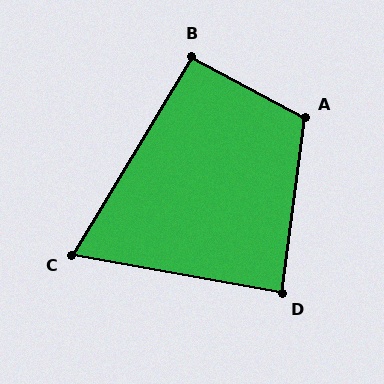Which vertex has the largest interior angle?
A, at approximately 111 degrees.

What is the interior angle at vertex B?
Approximately 93 degrees (approximately right).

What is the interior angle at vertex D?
Approximately 87 degrees (approximately right).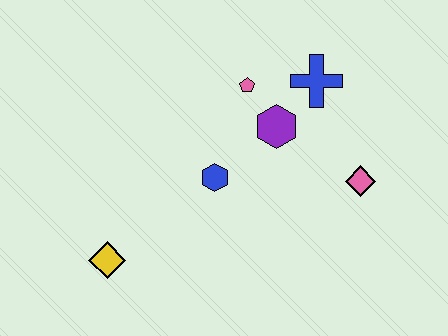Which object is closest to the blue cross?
The purple hexagon is closest to the blue cross.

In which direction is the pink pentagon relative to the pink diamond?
The pink pentagon is to the left of the pink diamond.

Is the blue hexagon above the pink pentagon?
No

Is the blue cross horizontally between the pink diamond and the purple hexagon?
Yes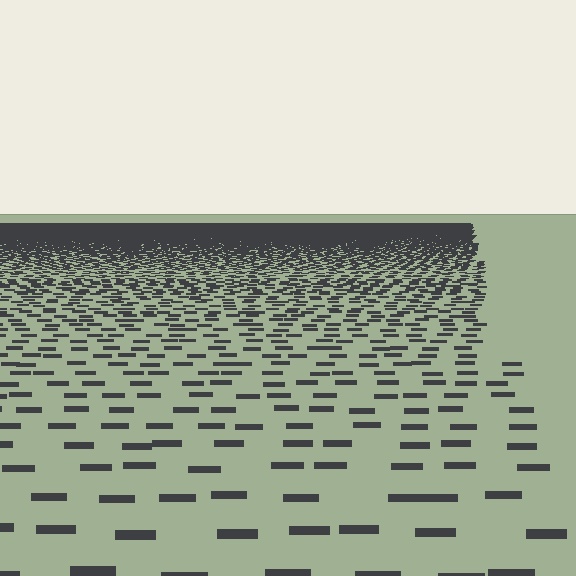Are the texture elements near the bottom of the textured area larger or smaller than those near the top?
Larger. Near the bottom, elements are closer to the viewer and appear at a bigger on-screen size.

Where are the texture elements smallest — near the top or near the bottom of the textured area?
Near the top.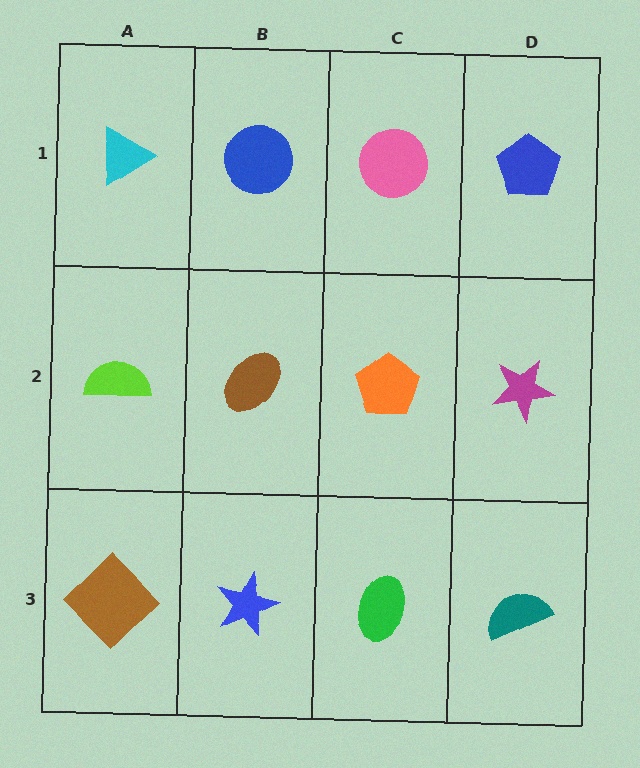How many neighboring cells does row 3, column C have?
3.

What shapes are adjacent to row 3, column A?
A lime semicircle (row 2, column A), a blue star (row 3, column B).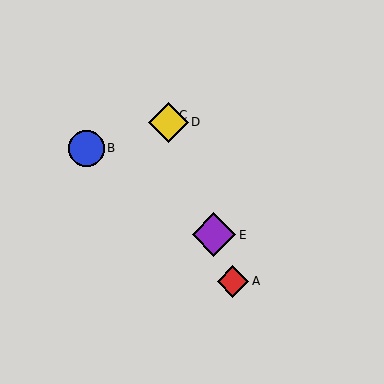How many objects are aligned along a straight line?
4 objects (A, C, D, E) are aligned along a straight line.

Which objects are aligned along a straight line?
Objects A, C, D, E are aligned along a straight line.